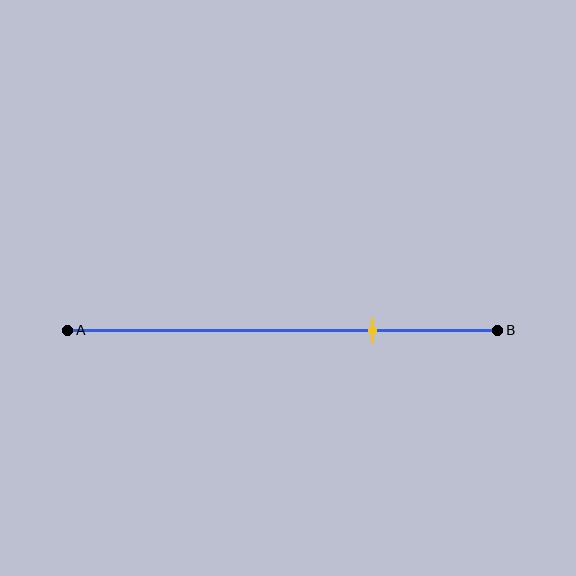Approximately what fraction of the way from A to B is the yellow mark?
The yellow mark is approximately 70% of the way from A to B.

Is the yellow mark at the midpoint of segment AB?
No, the mark is at about 70% from A, not at the 50% midpoint.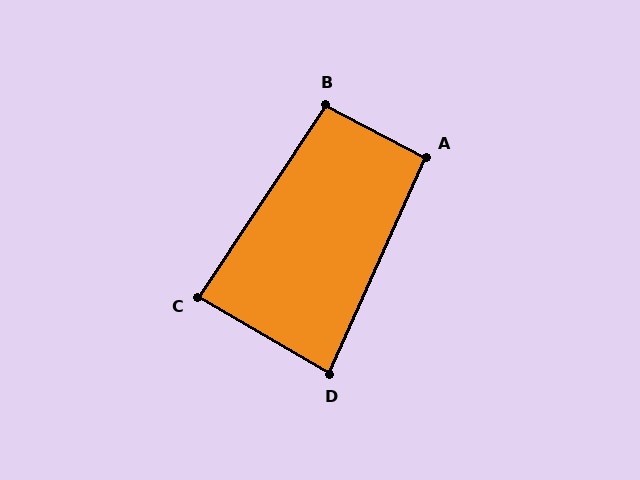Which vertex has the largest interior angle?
B, at approximately 96 degrees.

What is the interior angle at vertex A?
Approximately 93 degrees (approximately right).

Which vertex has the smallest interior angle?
D, at approximately 84 degrees.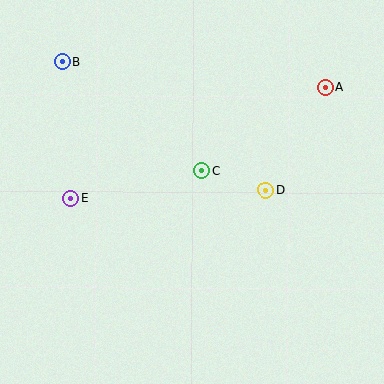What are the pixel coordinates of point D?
Point D is at (266, 190).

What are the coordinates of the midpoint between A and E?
The midpoint between A and E is at (198, 143).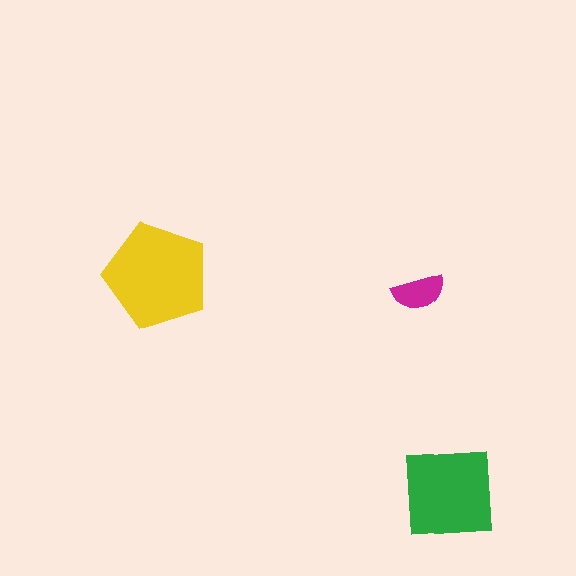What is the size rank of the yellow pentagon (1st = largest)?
1st.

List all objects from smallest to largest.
The magenta semicircle, the green square, the yellow pentagon.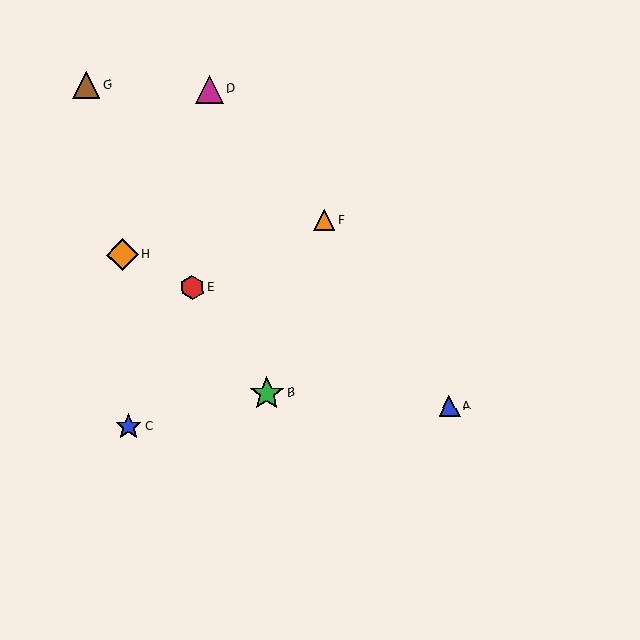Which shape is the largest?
The green star (labeled B) is the largest.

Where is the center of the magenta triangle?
The center of the magenta triangle is at (209, 89).